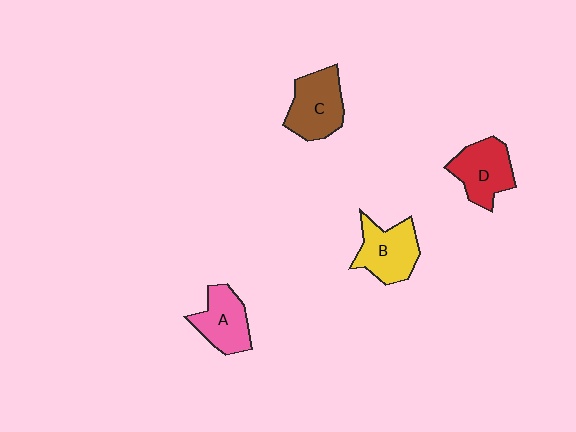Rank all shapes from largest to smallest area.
From largest to smallest: C (brown), B (yellow), D (red), A (pink).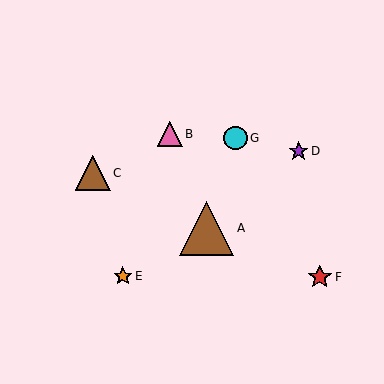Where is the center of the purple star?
The center of the purple star is at (299, 151).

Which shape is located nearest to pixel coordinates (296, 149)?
The purple star (labeled D) at (299, 151) is nearest to that location.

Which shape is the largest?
The brown triangle (labeled A) is the largest.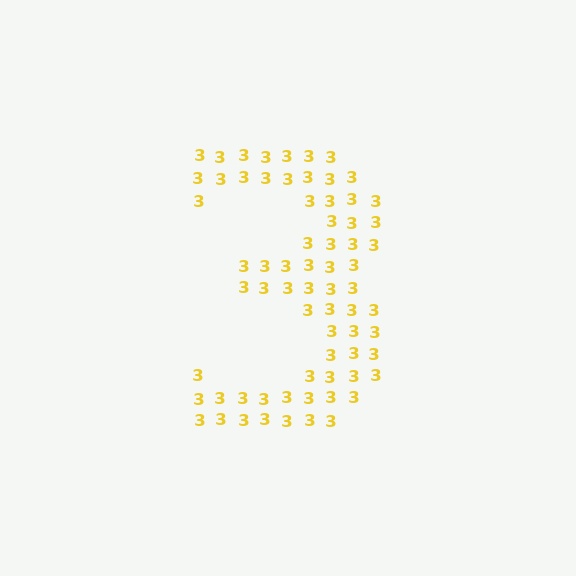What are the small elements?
The small elements are digit 3's.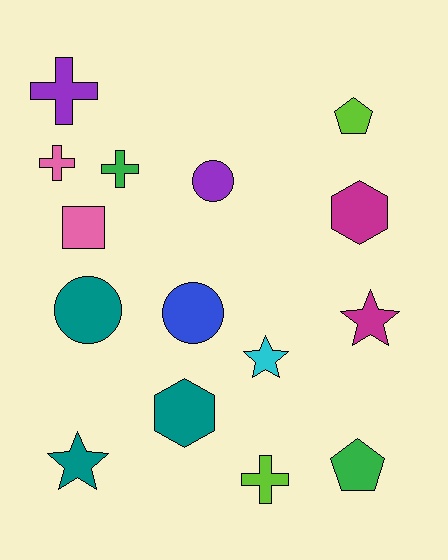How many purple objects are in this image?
There are 2 purple objects.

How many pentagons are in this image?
There are 2 pentagons.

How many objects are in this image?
There are 15 objects.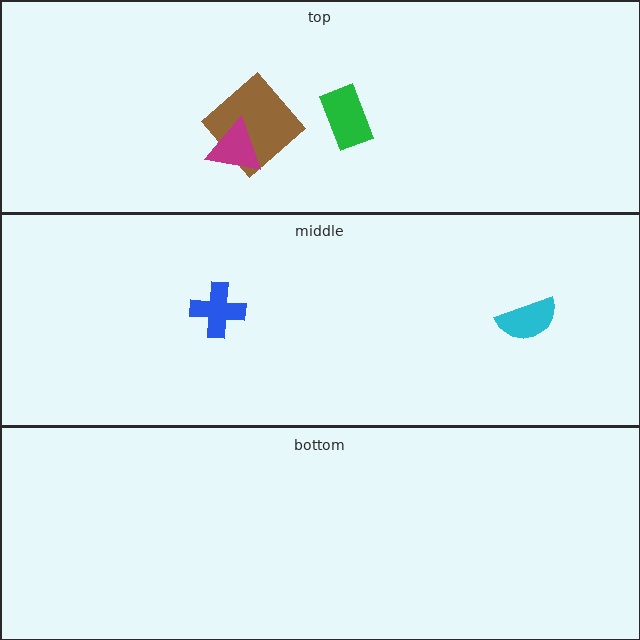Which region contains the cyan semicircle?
The middle region.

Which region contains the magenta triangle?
The top region.